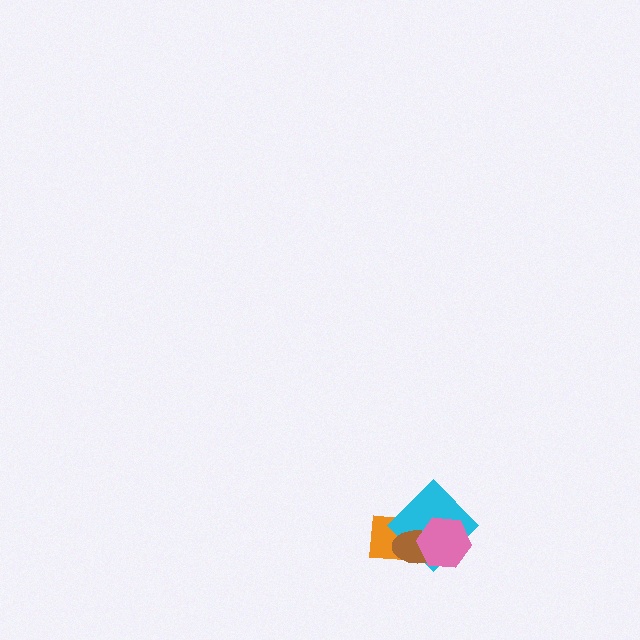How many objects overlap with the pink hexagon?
2 objects overlap with the pink hexagon.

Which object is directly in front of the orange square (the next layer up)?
The cyan diamond is directly in front of the orange square.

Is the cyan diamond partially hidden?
Yes, it is partially covered by another shape.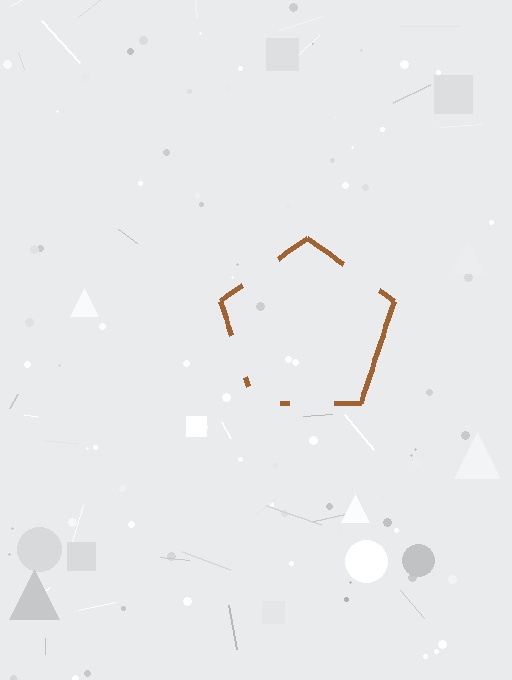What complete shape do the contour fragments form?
The contour fragments form a pentagon.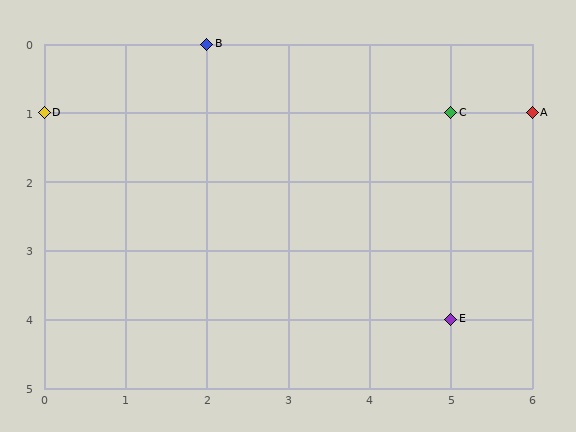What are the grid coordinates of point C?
Point C is at grid coordinates (5, 1).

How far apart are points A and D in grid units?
Points A and D are 6 columns apart.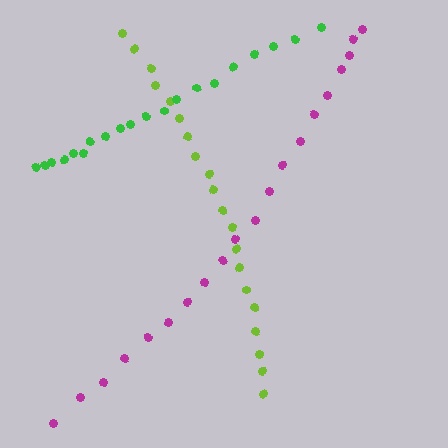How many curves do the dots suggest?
There are 3 distinct paths.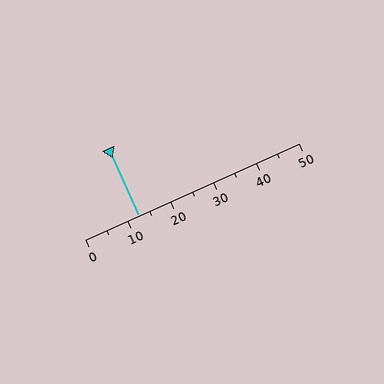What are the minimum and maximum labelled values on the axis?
The axis runs from 0 to 50.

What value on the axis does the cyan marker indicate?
The marker indicates approximately 12.5.